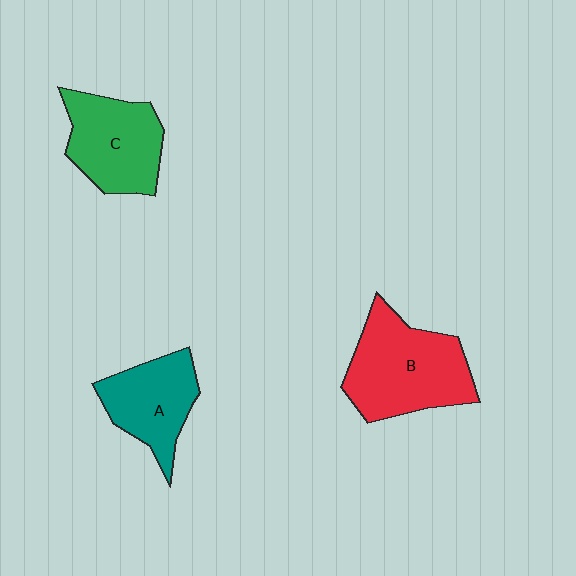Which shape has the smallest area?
Shape A (teal).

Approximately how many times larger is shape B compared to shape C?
Approximately 1.3 times.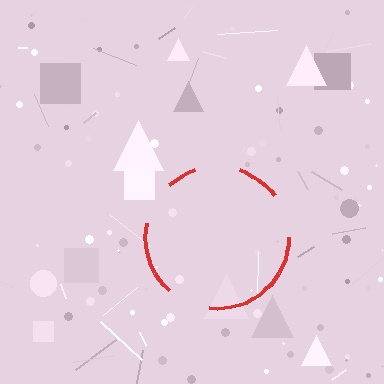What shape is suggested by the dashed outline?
The dashed outline suggests a circle.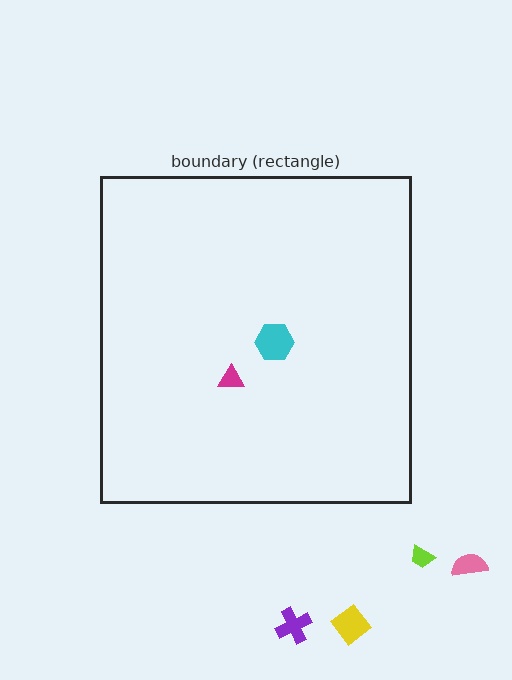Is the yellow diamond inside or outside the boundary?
Outside.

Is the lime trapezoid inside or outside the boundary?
Outside.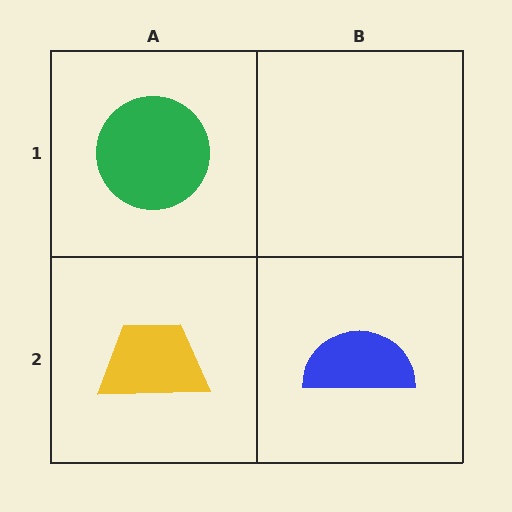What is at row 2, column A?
A yellow trapezoid.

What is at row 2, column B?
A blue semicircle.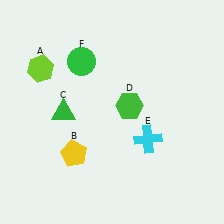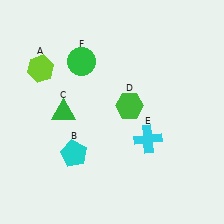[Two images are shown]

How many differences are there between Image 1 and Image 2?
There is 1 difference between the two images.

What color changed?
The pentagon (B) changed from yellow in Image 1 to cyan in Image 2.